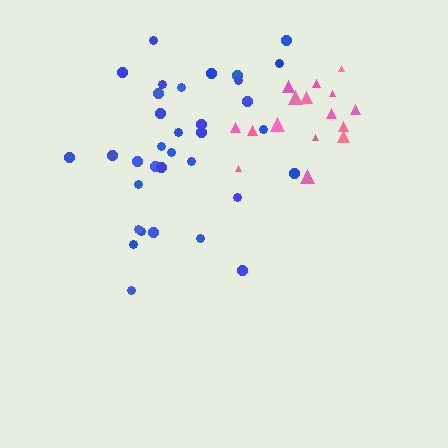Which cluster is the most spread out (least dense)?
Pink.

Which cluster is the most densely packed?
Blue.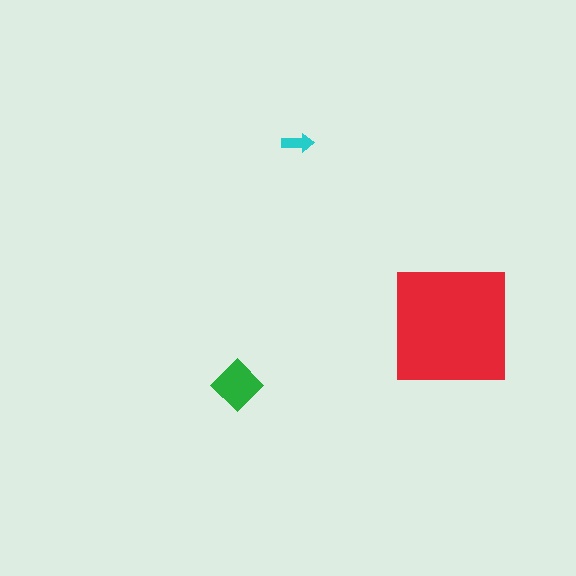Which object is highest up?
The cyan arrow is topmost.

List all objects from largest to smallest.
The red square, the green diamond, the cyan arrow.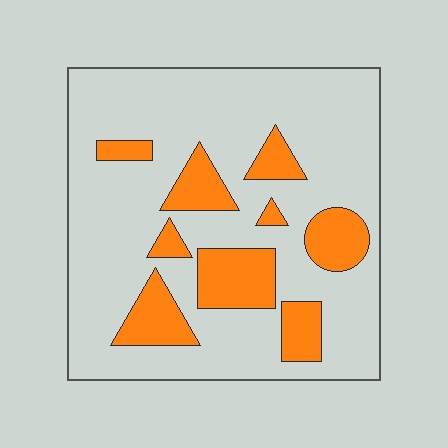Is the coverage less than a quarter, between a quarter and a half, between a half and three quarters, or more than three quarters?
Less than a quarter.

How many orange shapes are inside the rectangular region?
9.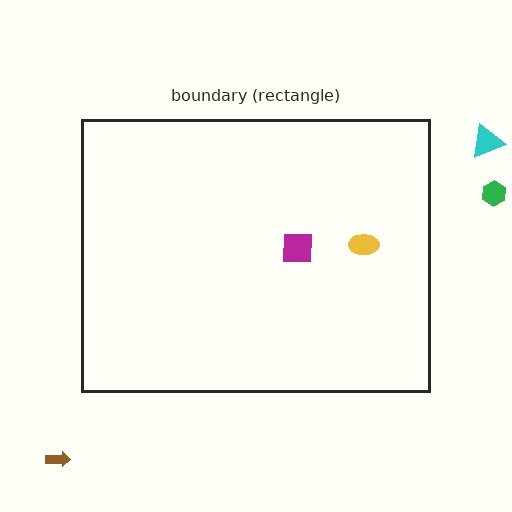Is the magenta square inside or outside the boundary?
Inside.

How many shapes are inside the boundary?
2 inside, 3 outside.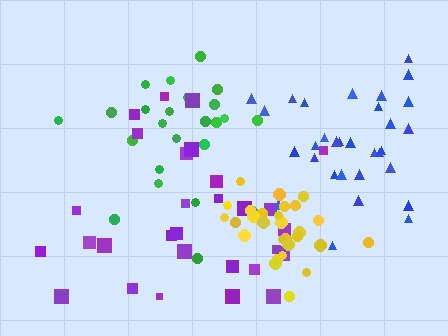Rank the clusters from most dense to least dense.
yellow, green, purple, blue.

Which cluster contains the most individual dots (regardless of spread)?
Blue (31).